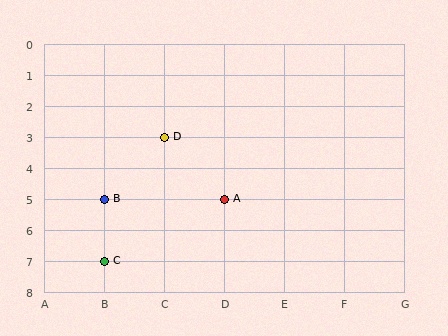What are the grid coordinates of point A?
Point A is at grid coordinates (D, 5).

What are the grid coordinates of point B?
Point B is at grid coordinates (B, 5).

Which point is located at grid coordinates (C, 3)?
Point D is at (C, 3).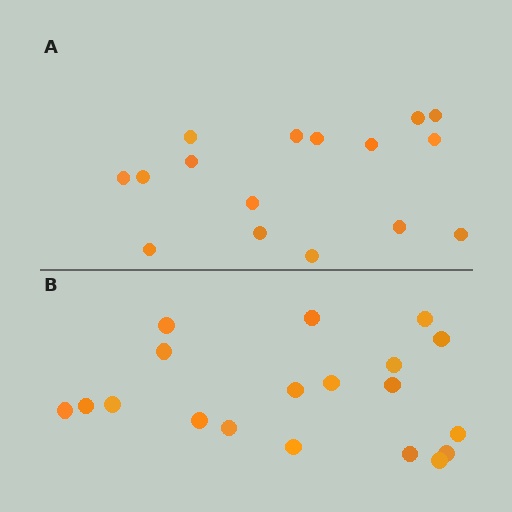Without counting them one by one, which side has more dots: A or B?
Region B (the bottom region) has more dots.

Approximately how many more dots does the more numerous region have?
Region B has just a few more — roughly 2 or 3 more dots than region A.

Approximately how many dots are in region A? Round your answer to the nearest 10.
About 20 dots. (The exact count is 16, which rounds to 20.)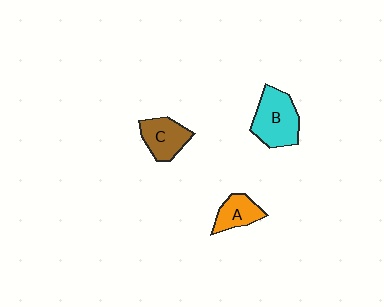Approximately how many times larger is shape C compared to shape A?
Approximately 1.2 times.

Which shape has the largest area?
Shape B (cyan).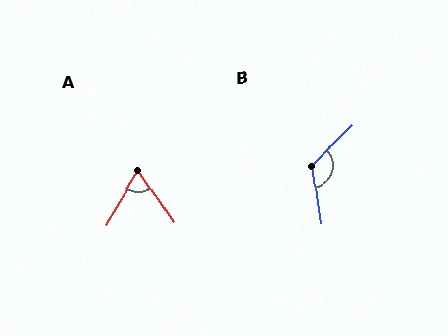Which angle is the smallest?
A, at approximately 66 degrees.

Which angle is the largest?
B, at approximately 126 degrees.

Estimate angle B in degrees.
Approximately 126 degrees.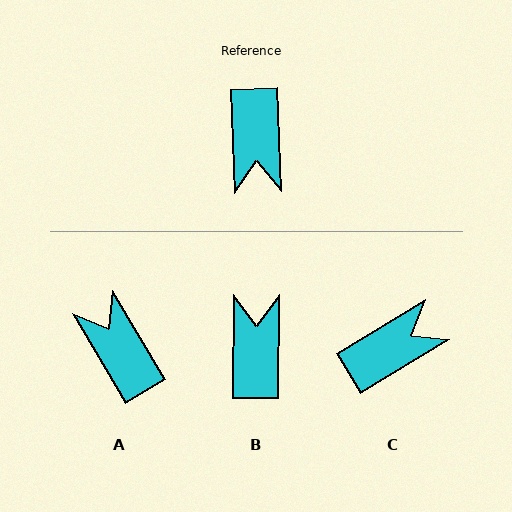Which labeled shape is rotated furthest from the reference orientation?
B, about 178 degrees away.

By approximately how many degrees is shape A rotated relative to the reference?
Approximately 151 degrees clockwise.